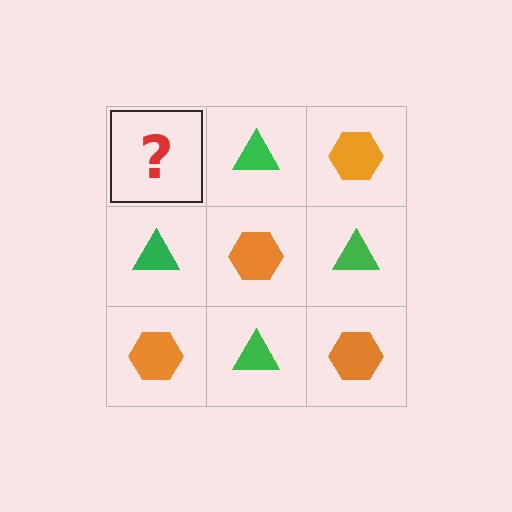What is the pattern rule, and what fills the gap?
The rule is that it alternates orange hexagon and green triangle in a checkerboard pattern. The gap should be filled with an orange hexagon.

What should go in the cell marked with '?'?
The missing cell should contain an orange hexagon.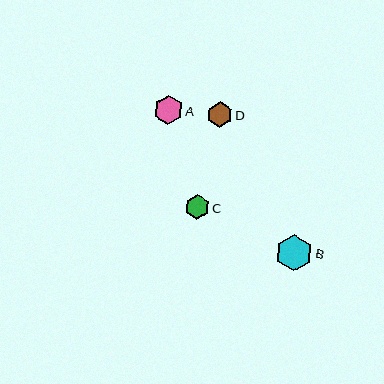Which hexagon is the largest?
Hexagon B is the largest with a size of approximately 36 pixels.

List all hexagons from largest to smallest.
From largest to smallest: B, A, D, C.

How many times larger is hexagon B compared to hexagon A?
Hexagon B is approximately 1.3 times the size of hexagon A.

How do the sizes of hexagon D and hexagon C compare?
Hexagon D and hexagon C are approximately the same size.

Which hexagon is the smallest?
Hexagon C is the smallest with a size of approximately 25 pixels.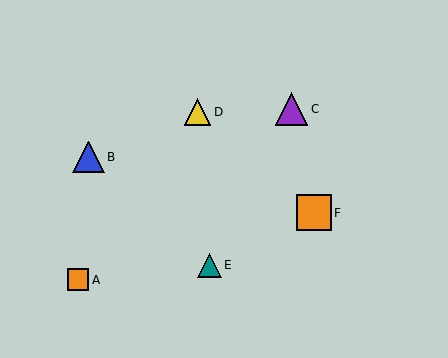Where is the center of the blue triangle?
The center of the blue triangle is at (89, 157).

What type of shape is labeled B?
Shape B is a blue triangle.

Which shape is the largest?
The orange square (labeled F) is the largest.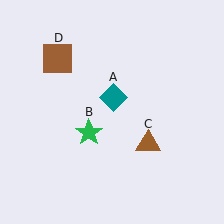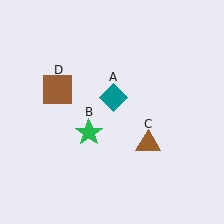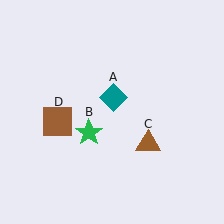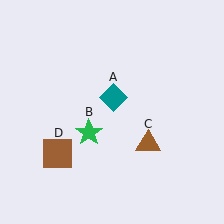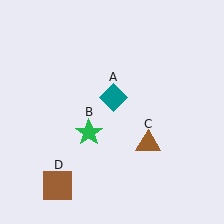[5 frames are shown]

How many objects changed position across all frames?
1 object changed position: brown square (object D).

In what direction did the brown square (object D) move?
The brown square (object D) moved down.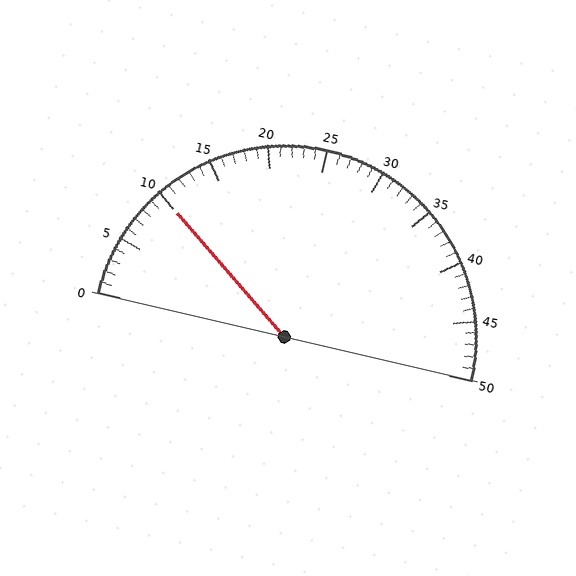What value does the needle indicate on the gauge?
The needle indicates approximately 10.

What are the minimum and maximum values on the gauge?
The gauge ranges from 0 to 50.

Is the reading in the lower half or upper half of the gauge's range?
The reading is in the lower half of the range (0 to 50).